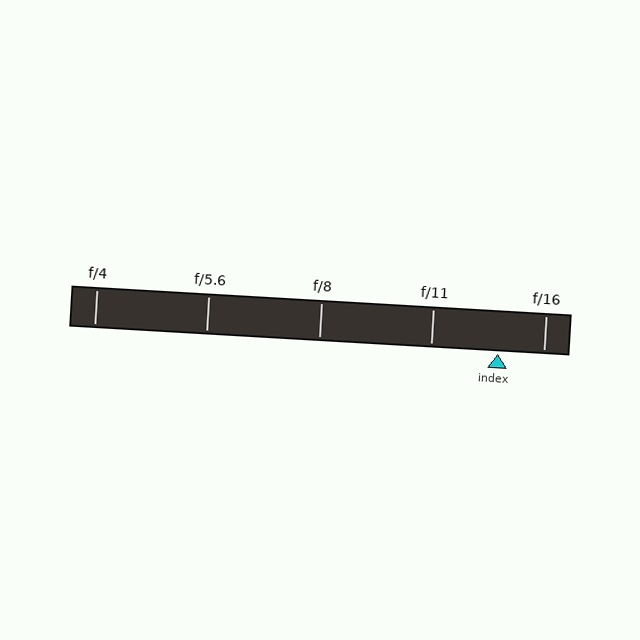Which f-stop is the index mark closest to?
The index mark is closest to f/16.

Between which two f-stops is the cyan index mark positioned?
The index mark is between f/11 and f/16.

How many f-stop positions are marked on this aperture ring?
There are 5 f-stop positions marked.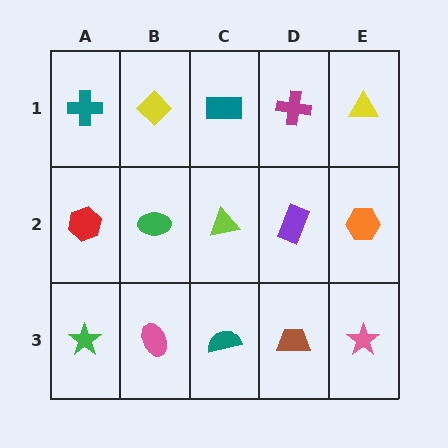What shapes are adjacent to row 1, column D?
A purple rectangle (row 2, column D), a teal rectangle (row 1, column C), a yellow triangle (row 1, column E).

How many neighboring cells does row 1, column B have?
3.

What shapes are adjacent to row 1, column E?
An orange hexagon (row 2, column E), a magenta cross (row 1, column D).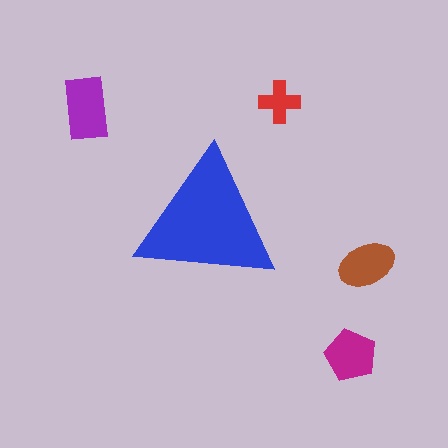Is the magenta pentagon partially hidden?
No, the magenta pentagon is fully visible.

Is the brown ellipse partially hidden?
No, the brown ellipse is fully visible.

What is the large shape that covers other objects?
A blue triangle.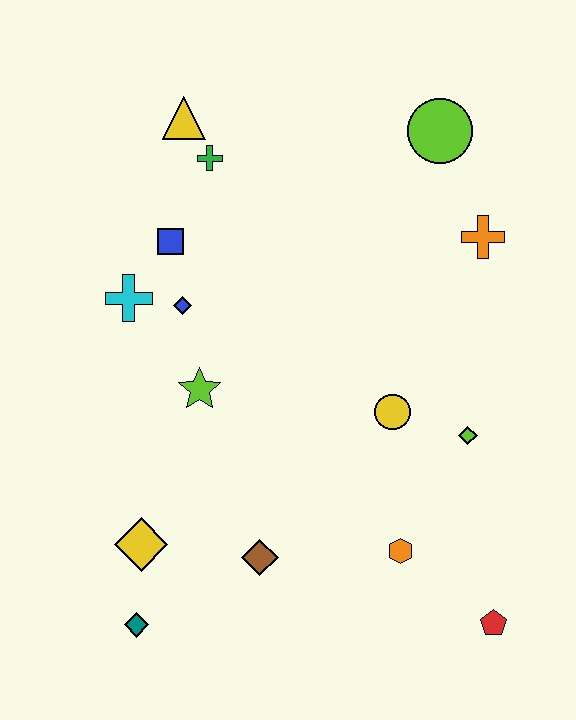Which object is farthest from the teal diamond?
The lime circle is farthest from the teal diamond.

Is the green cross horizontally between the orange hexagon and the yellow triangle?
Yes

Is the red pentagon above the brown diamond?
No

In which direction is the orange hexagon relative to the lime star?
The orange hexagon is to the right of the lime star.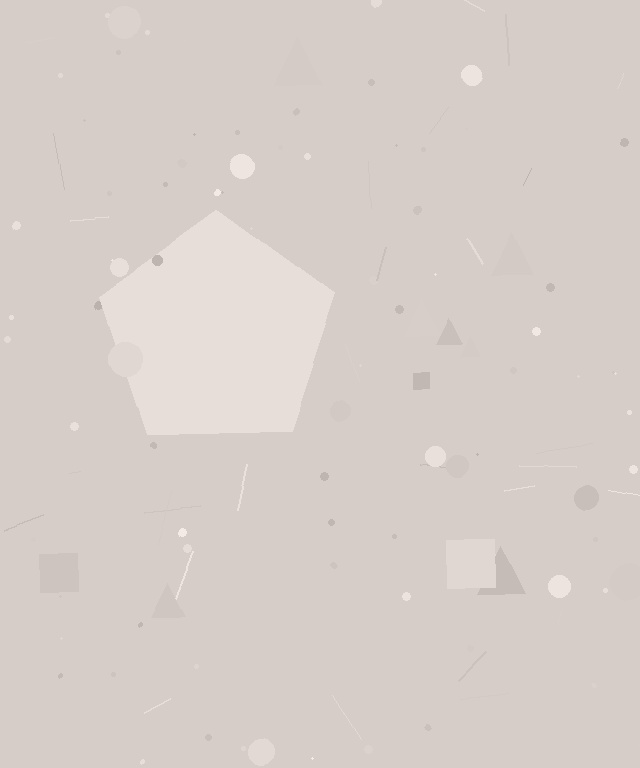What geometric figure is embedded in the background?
A pentagon is embedded in the background.